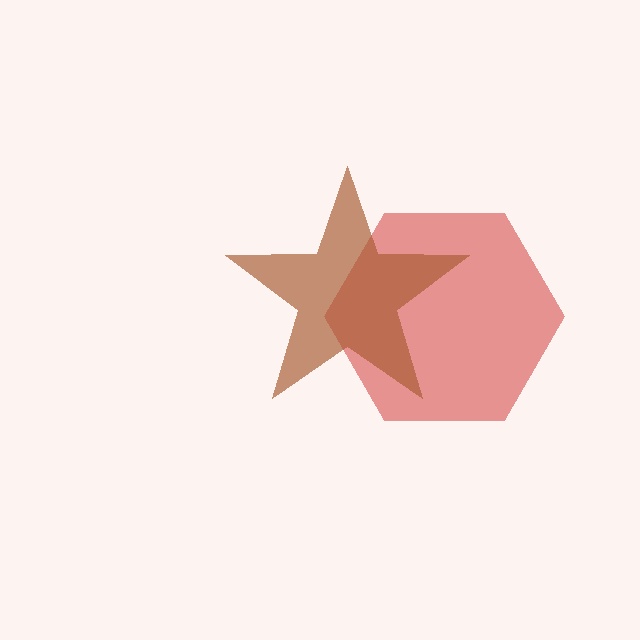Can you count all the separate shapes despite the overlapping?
Yes, there are 2 separate shapes.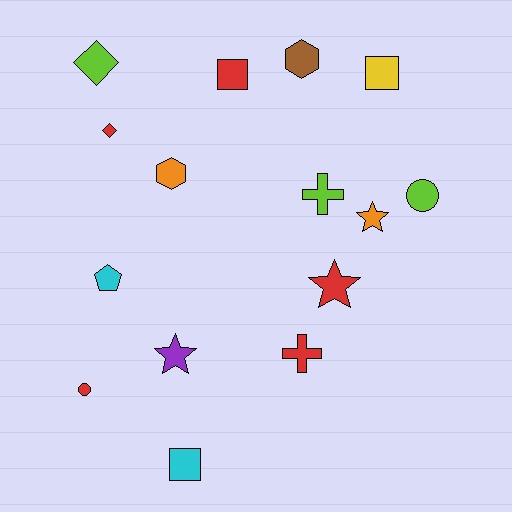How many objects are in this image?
There are 15 objects.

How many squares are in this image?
There are 3 squares.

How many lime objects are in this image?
There are 3 lime objects.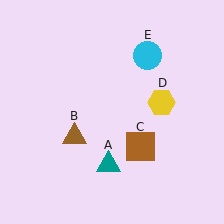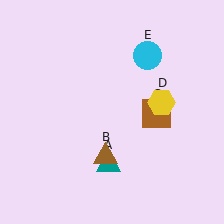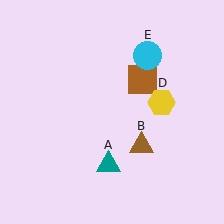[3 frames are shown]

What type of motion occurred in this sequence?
The brown triangle (object B), brown square (object C) rotated counterclockwise around the center of the scene.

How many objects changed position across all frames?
2 objects changed position: brown triangle (object B), brown square (object C).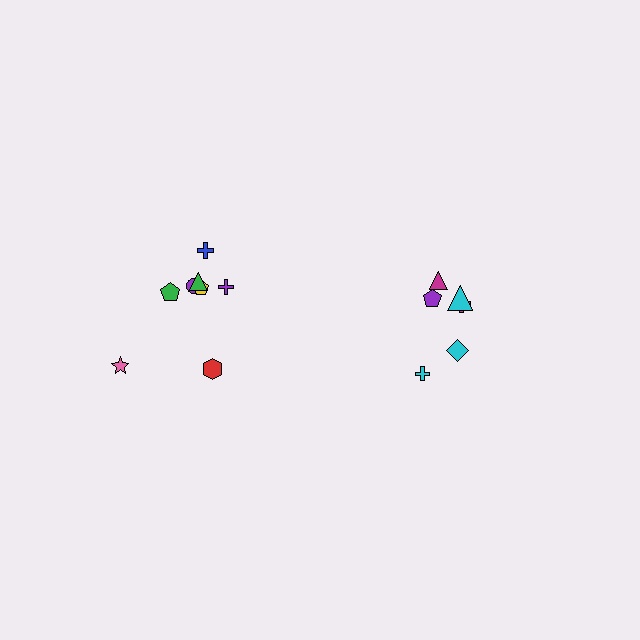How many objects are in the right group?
There are 6 objects.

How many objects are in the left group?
There are 8 objects.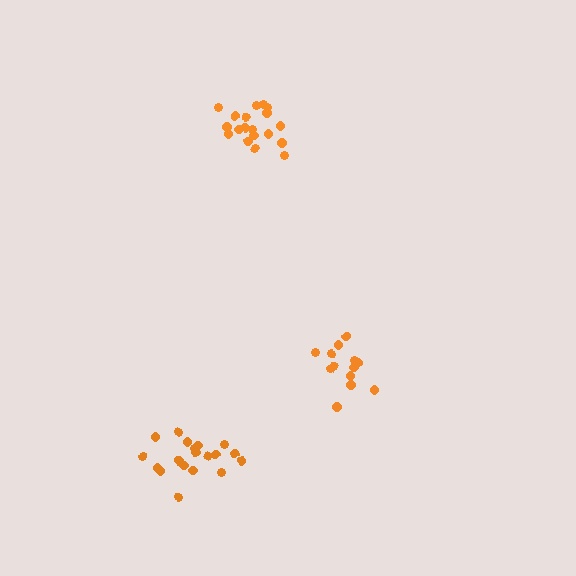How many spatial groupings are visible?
There are 3 spatial groupings.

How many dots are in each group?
Group 1: 19 dots, Group 2: 19 dots, Group 3: 13 dots (51 total).